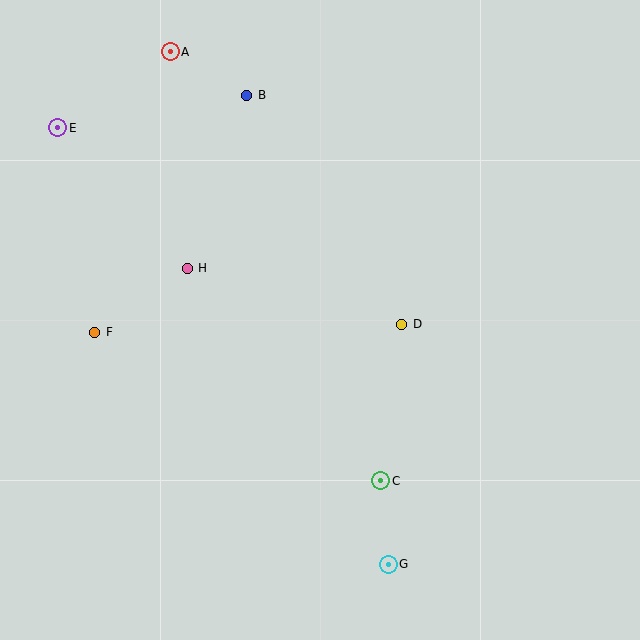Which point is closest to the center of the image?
Point D at (402, 324) is closest to the center.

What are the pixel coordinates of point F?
Point F is at (95, 332).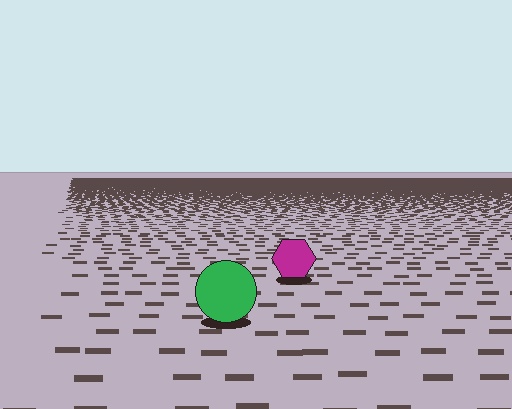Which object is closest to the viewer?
The green circle is closest. The texture marks near it are larger and more spread out.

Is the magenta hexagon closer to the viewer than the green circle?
No. The green circle is closer — you can tell from the texture gradient: the ground texture is coarser near it.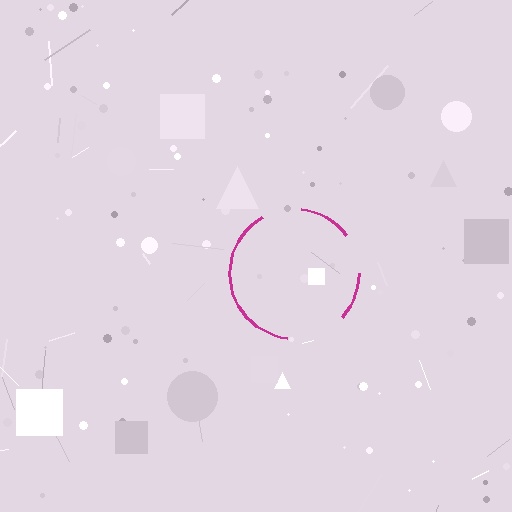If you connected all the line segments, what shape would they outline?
They would outline a circle.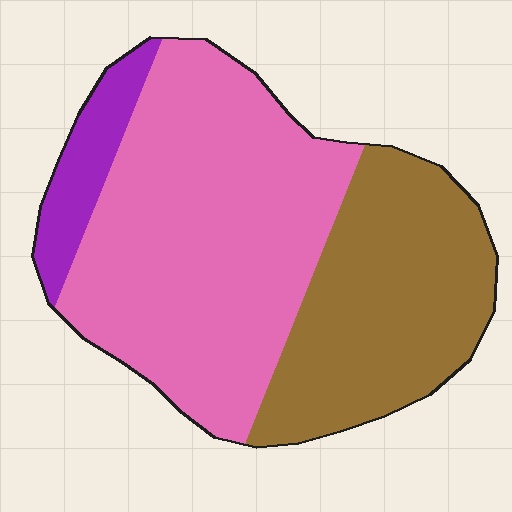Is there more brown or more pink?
Pink.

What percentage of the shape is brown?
Brown takes up about one third (1/3) of the shape.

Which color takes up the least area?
Purple, at roughly 10%.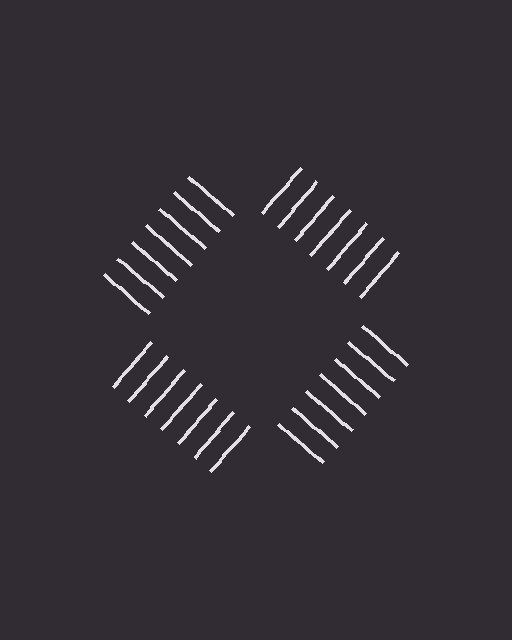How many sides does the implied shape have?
4 sides — the line-ends trace a square.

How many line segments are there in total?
28 — 7 along each of the 4 edges.